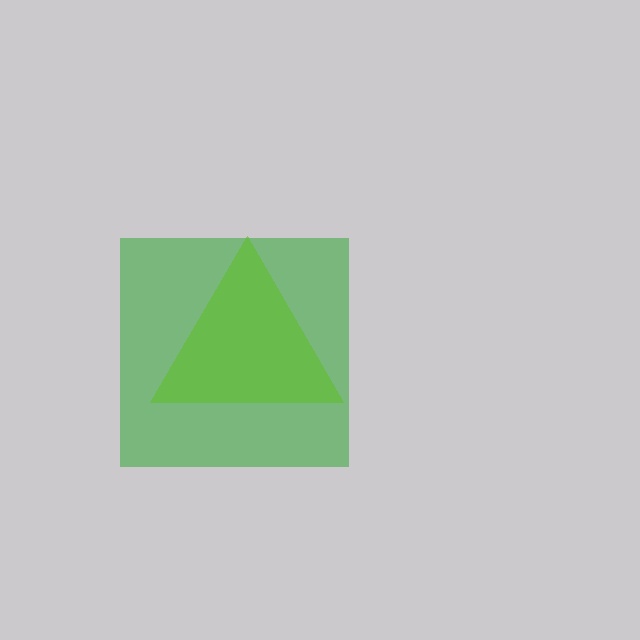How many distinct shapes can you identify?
There are 2 distinct shapes: a green square, a lime triangle.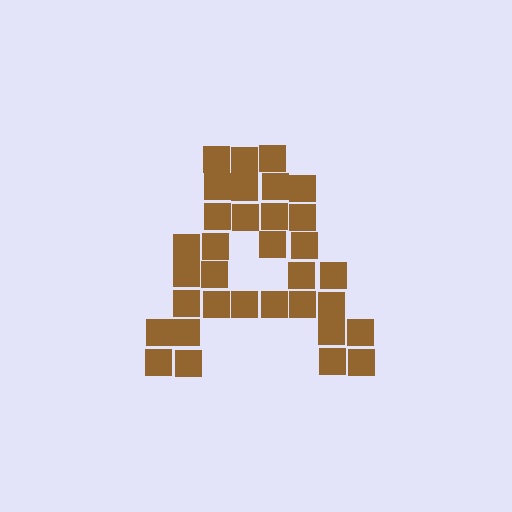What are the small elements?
The small elements are squares.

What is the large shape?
The large shape is the letter A.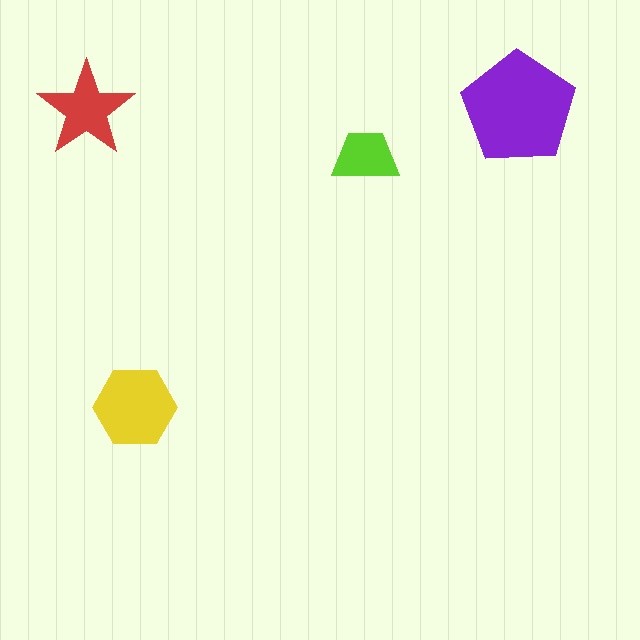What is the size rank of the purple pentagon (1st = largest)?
1st.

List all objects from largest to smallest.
The purple pentagon, the yellow hexagon, the red star, the lime trapezoid.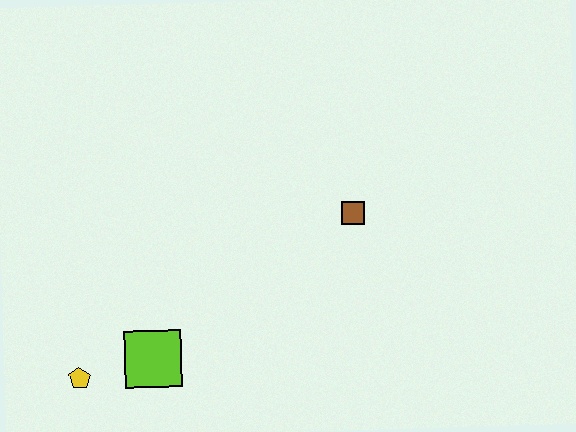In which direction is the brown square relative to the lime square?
The brown square is to the right of the lime square.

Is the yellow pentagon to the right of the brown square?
No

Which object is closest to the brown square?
The lime square is closest to the brown square.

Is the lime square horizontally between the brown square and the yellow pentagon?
Yes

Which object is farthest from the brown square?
The yellow pentagon is farthest from the brown square.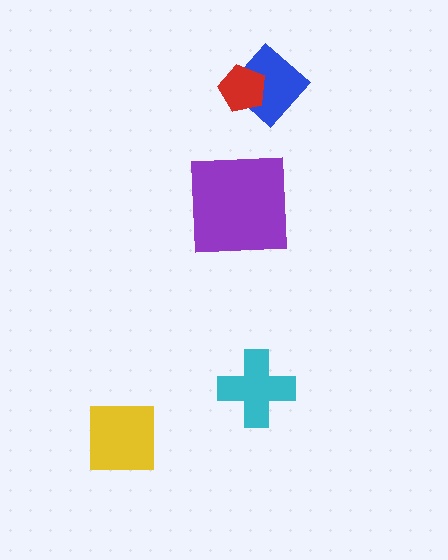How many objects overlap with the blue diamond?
1 object overlaps with the blue diamond.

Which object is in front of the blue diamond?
The red pentagon is in front of the blue diamond.